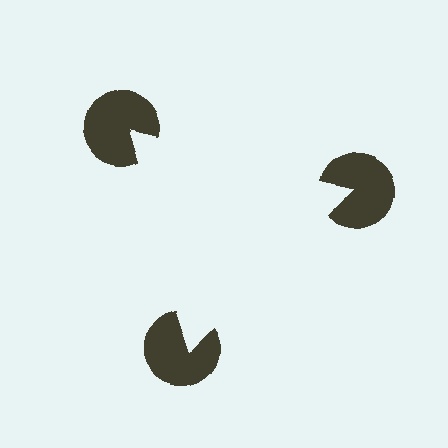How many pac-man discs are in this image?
There are 3 — one at each vertex of the illusory triangle.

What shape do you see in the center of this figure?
An illusory triangle — its edges are inferred from the aligned wedge cuts in the pac-man discs, not physically drawn.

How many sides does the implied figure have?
3 sides.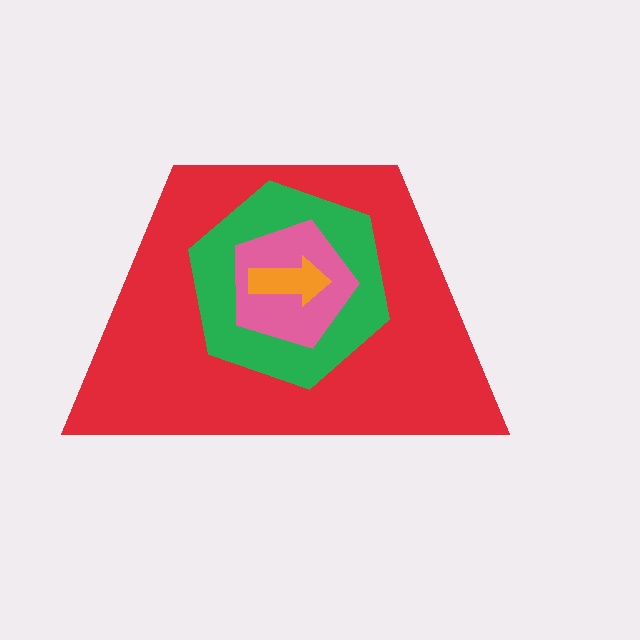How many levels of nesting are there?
4.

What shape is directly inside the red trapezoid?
The green hexagon.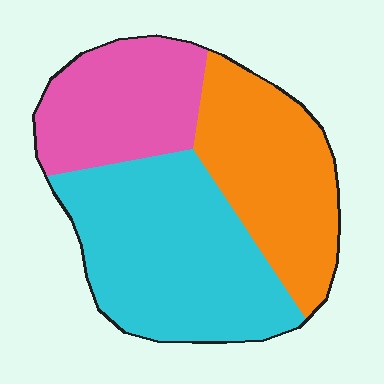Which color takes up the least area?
Pink, at roughly 25%.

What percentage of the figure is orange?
Orange takes up between a sixth and a third of the figure.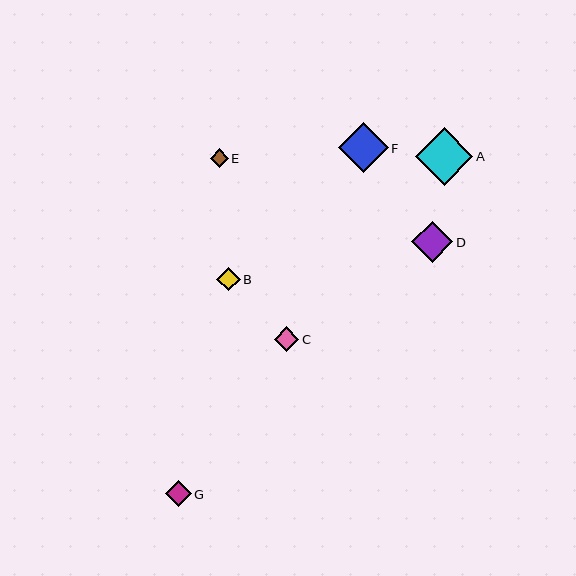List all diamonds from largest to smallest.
From largest to smallest: A, F, D, G, C, B, E.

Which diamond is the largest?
Diamond A is the largest with a size of approximately 58 pixels.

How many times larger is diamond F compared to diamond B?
Diamond F is approximately 2.1 times the size of diamond B.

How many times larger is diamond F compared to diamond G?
Diamond F is approximately 1.9 times the size of diamond G.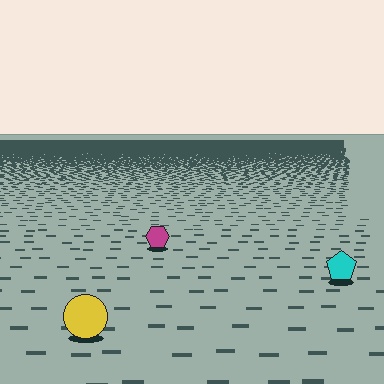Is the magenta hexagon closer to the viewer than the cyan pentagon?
No. The cyan pentagon is closer — you can tell from the texture gradient: the ground texture is coarser near it.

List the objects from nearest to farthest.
From nearest to farthest: the yellow circle, the cyan pentagon, the magenta hexagon.